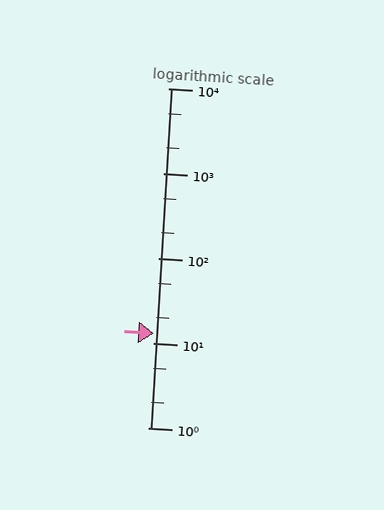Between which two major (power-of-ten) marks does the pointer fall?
The pointer is between 10 and 100.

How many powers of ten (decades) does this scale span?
The scale spans 4 decades, from 1 to 10000.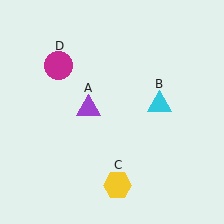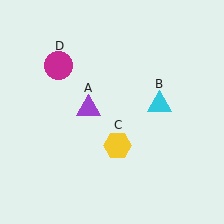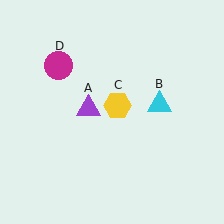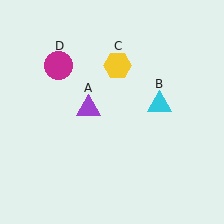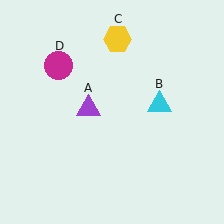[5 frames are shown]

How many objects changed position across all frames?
1 object changed position: yellow hexagon (object C).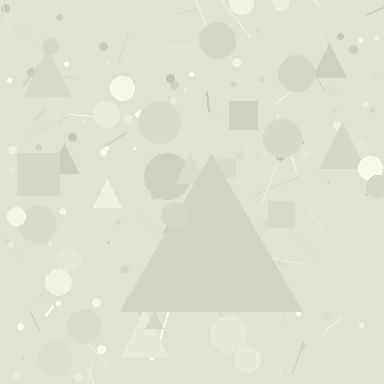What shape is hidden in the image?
A triangle is hidden in the image.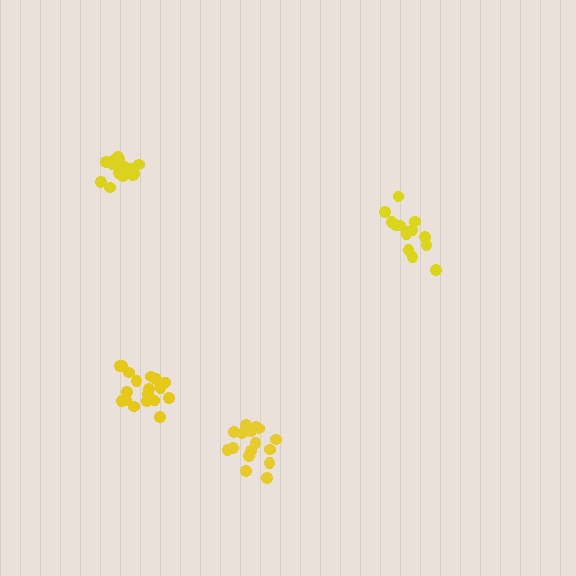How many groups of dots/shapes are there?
There are 4 groups.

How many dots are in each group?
Group 1: 19 dots, Group 2: 17 dots, Group 3: 15 dots, Group 4: 16 dots (67 total).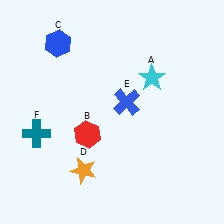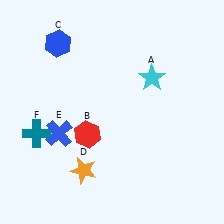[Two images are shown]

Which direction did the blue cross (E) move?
The blue cross (E) moved left.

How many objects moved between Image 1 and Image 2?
1 object moved between the two images.